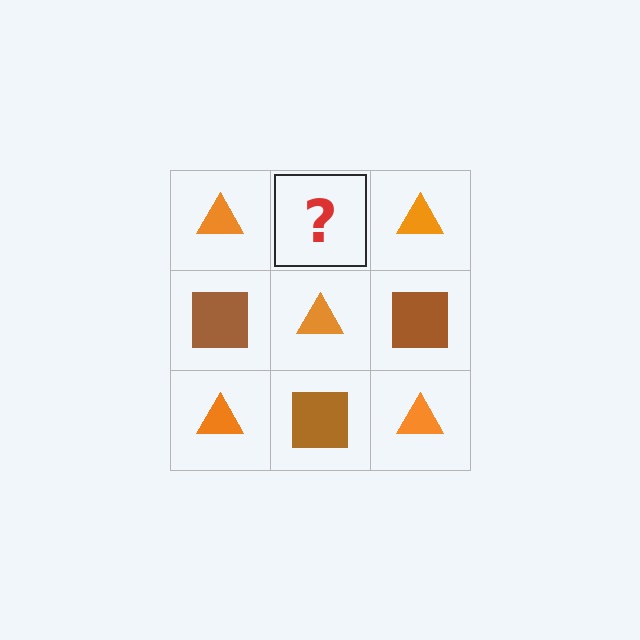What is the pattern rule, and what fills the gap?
The rule is that it alternates orange triangle and brown square in a checkerboard pattern. The gap should be filled with a brown square.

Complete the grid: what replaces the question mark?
The question mark should be replaced with a brown square.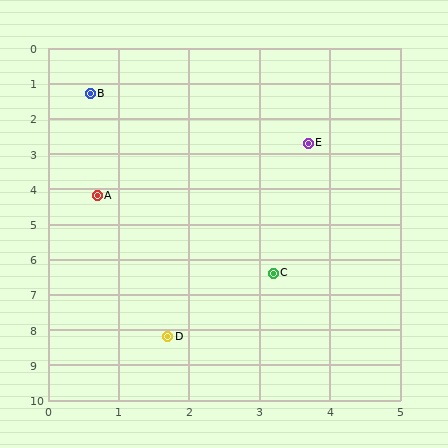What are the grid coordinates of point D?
Point D is at approximately (1.7, 8.2).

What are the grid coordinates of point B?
Point B is at approximately (0.6, 1.3).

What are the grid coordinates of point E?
Point E is at approximately (3.7, 2.7).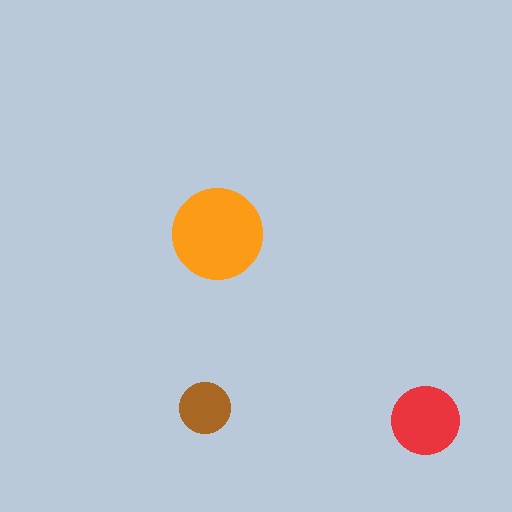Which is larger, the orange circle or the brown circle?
The orange one.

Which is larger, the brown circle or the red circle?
The red one.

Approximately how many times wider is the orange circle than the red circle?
About 1.5 times wider.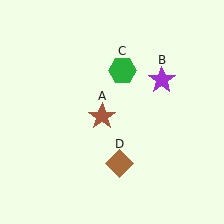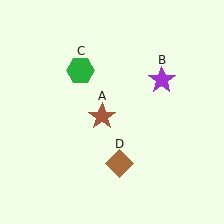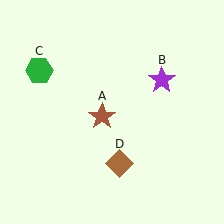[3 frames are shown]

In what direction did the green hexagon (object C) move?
The green hexagon (object C) moved left.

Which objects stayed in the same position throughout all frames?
Brown star (object A) and purple star (object B) and brown diamond (object D) remained stationary.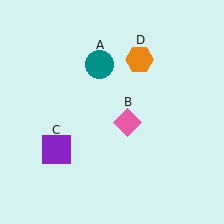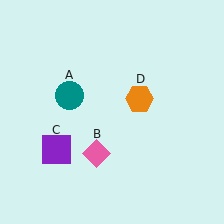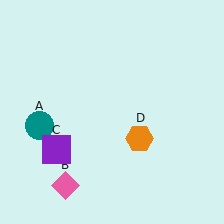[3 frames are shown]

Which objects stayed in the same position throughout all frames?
Purple square (object C) remained stationary.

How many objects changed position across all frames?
3 objects changed position: teal circle (object A), pink diamond (object B), orange hexagon (object D).